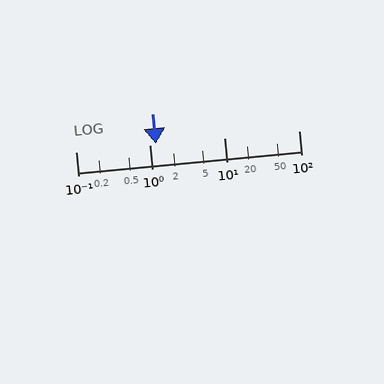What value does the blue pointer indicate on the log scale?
The pointer indicates approximately 1.2.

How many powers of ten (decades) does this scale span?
The scale spans 3 decades, from 0.1 to 100.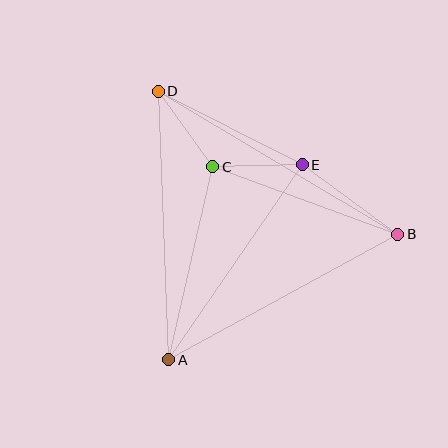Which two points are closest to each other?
Points C and E are closest to each other.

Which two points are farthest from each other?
Points B and D are farthest from each other.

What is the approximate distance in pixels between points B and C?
The distance between B and C is approximately 197 pixels.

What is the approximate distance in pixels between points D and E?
The distance between D and E is approximately 162 pixels.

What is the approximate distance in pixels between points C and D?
The distance between C and D is approximately 93 pixels.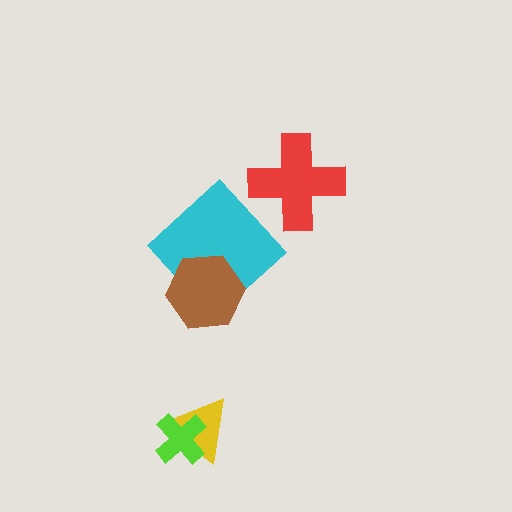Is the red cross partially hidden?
No, no other shape covers it.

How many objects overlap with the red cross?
0 objects overlap with the red cross.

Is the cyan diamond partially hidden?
Yes, it is partially covered by another shape.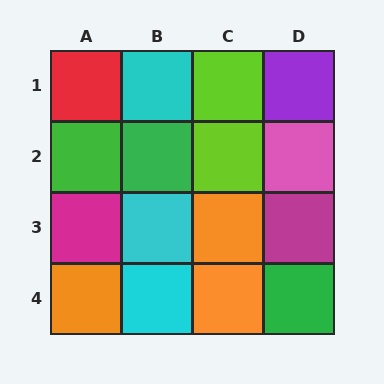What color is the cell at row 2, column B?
Green.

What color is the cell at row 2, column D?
Pink.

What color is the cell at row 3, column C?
Orange.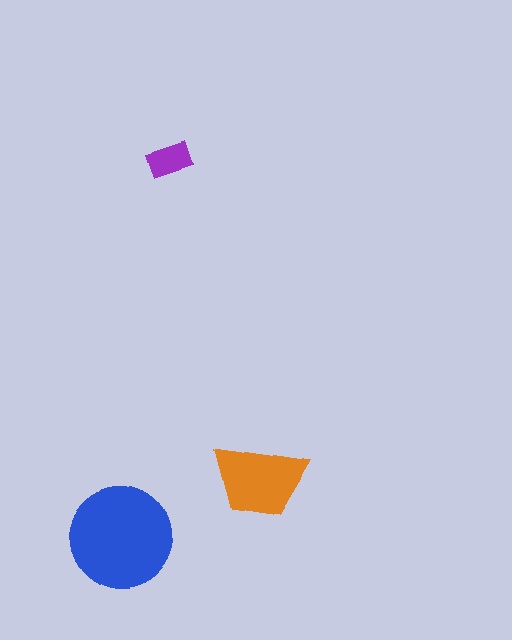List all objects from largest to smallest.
The blue circle, the orange trapezoid, the purple rectangle.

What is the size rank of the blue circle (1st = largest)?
1st.